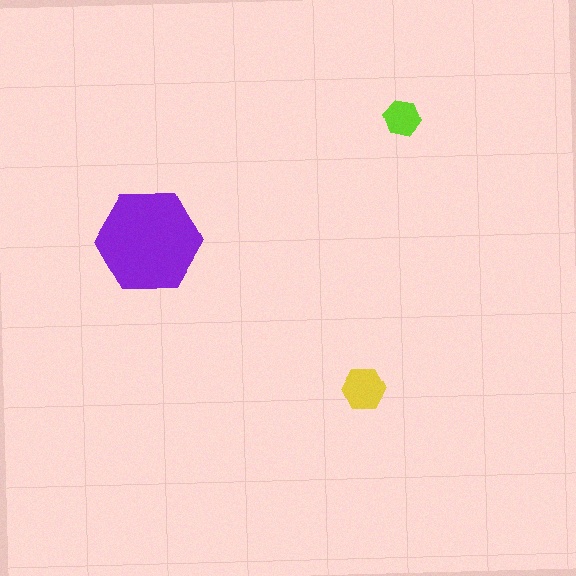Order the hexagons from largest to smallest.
the purple one, the yellow one, the lime one.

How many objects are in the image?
There are 3 objects in the image.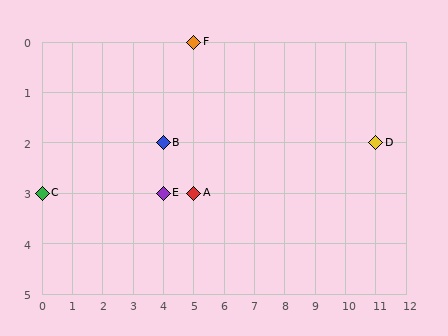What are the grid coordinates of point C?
Point C is at grid coordinates (0, 3).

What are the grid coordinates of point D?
Point D is at grid coordinates (11, 2).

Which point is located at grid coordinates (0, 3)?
Point C is at (0, 3).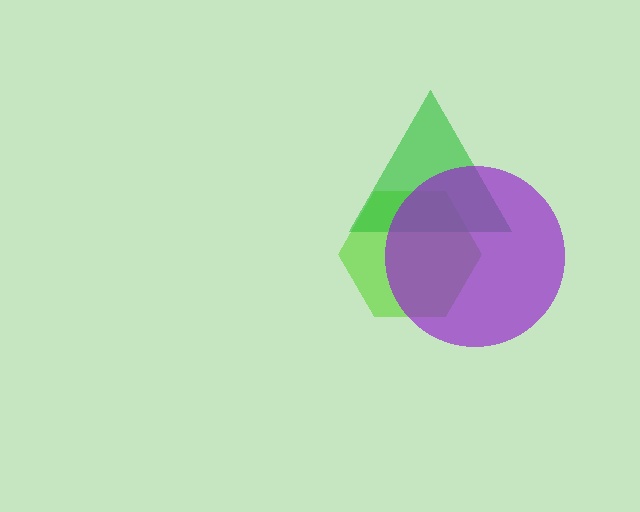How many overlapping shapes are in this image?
There are 3 overlapping shapes in the image.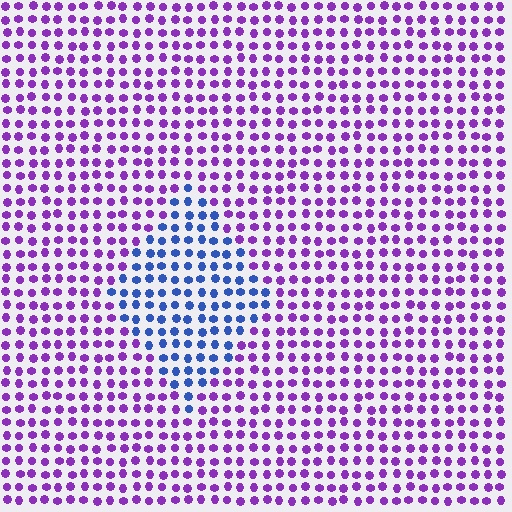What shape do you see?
I see a diamond.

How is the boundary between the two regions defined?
The boundary is defined purely by a slight shift in hue (about 57 degrees). Spacing, size, and orientation are identical on both sides.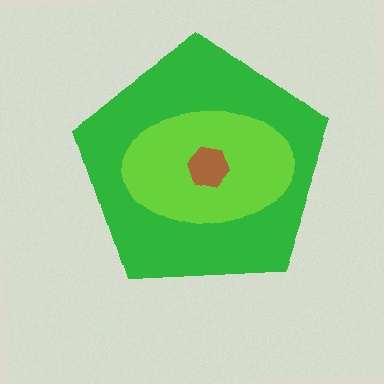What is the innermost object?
The brown hexagon.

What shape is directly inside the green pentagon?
The lime ellipse.